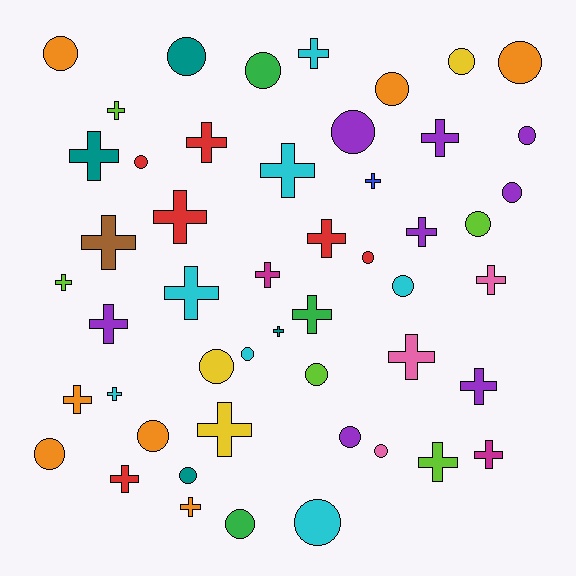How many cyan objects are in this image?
There are 7 cyan objects.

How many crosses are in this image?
There are 27 crosses.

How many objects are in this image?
There are 50 objects.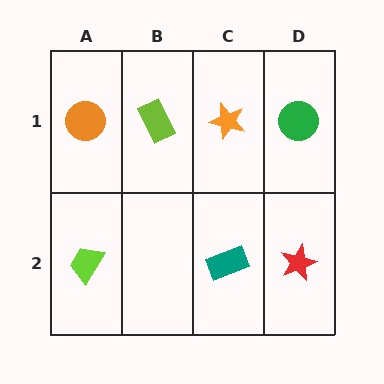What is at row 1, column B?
A lime rectangle.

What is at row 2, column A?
A lime trapezoid.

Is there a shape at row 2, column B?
No, that cell is empty.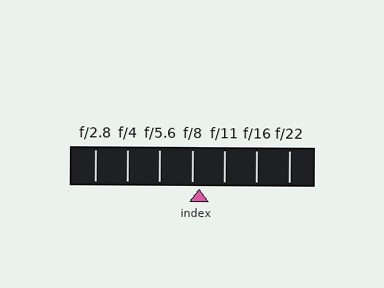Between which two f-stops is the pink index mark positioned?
The index mark is between f/8 and f/11.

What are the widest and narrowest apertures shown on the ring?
The widest aperture shown is f/2.8 and the narrowest is f/22.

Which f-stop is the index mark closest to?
The index mark is closest to f/8.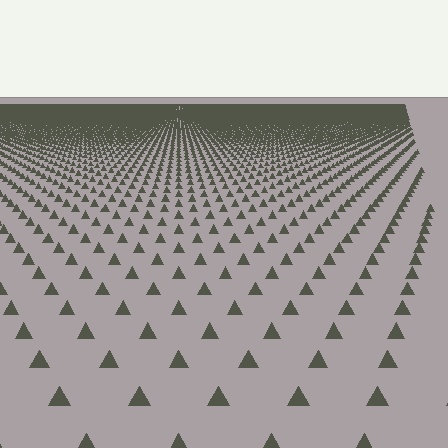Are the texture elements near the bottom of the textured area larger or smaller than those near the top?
Larger. Near the bottom, elements are closer to the viewer and appear at a bigger on-screen size.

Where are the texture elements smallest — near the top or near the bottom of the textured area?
Near the top.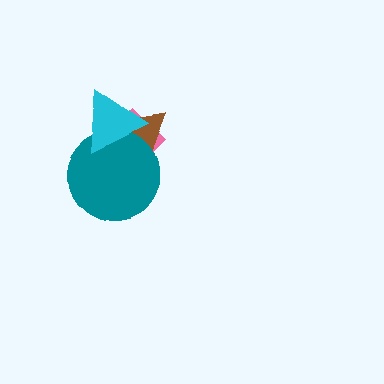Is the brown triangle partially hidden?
Yes, it is partially covered by another shape.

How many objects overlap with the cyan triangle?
3 objects overlap with the cyan triangle.